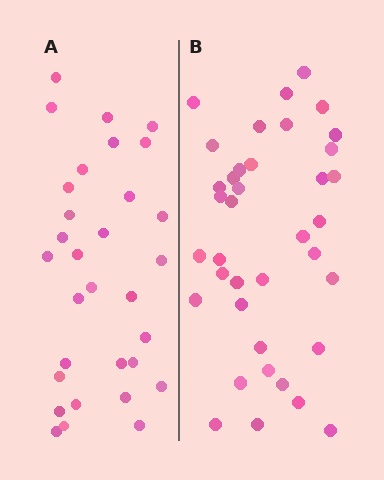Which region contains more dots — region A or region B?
Region B (the right region) has more dots.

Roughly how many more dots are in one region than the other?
Region B has roughly 8 or so more dots than region A.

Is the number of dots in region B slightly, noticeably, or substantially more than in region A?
Region B has only slightly more — the two regions are fairly close. The ratio is roughly 1.2 to 1.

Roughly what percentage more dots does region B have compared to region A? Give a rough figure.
About 25% more.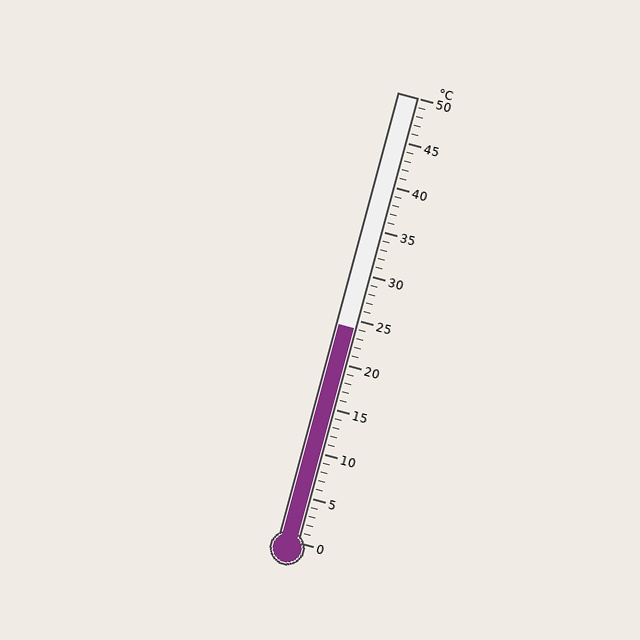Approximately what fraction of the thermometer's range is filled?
The thermometer is filled to approximately 50% of its range.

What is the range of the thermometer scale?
The thermometer scale ranges from 0°C to 50°C.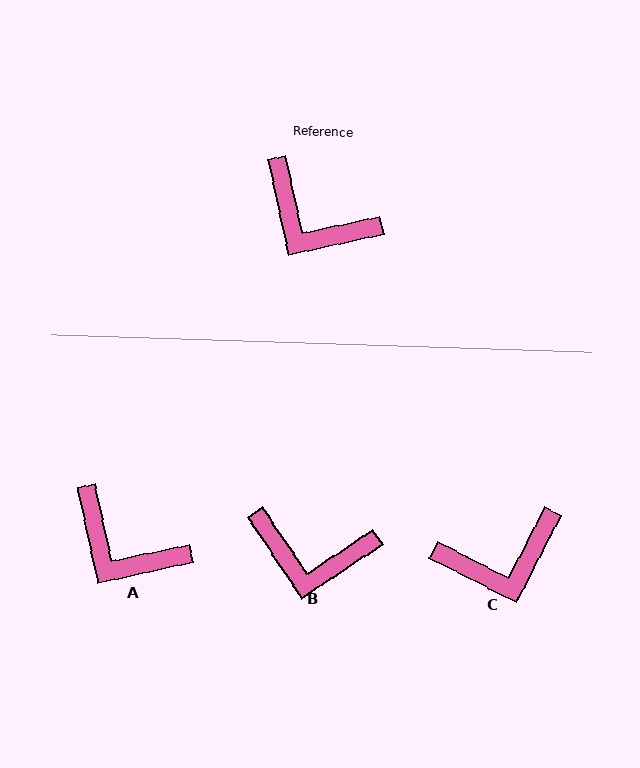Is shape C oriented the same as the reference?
No, it is off by about 51 degrees.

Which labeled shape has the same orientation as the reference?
A.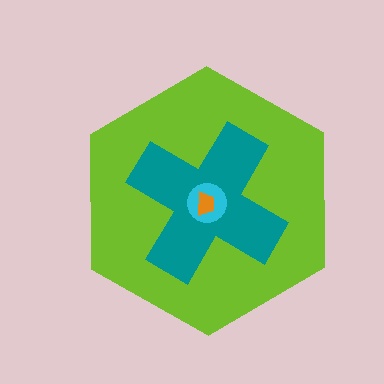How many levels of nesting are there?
4.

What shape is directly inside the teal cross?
The cyan circle.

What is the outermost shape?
The lime hexagon.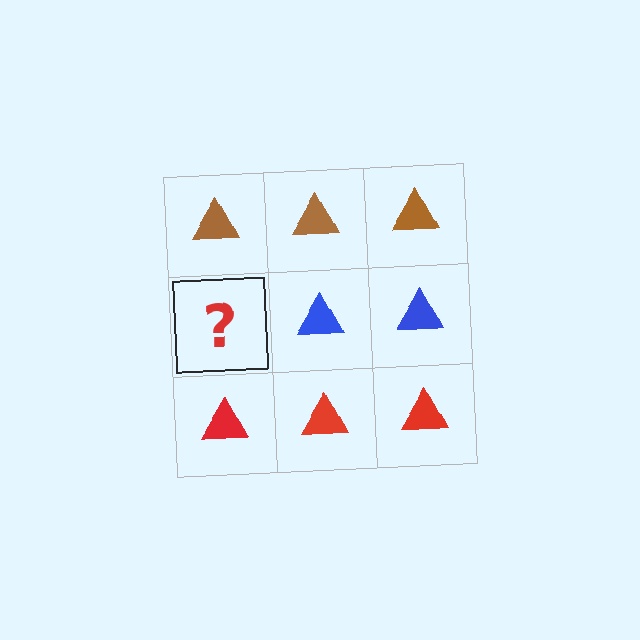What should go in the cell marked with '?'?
The missing cell should contain a blue triangle.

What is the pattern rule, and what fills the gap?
The rule is that each row has a consistent color. The gap should be filled with a blue triangle.